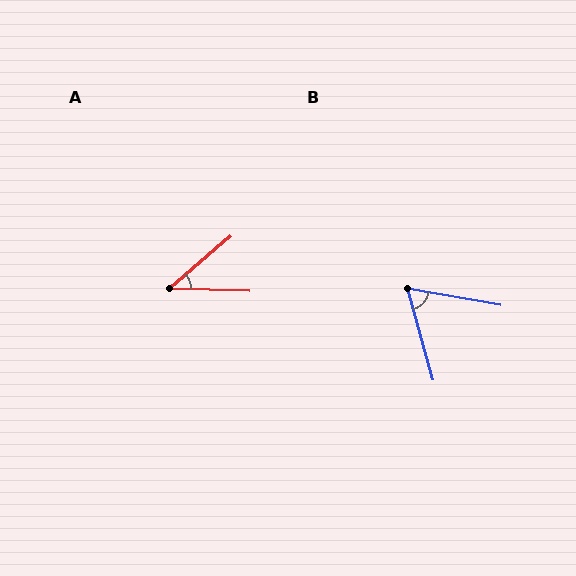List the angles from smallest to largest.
A (42°), B (65°).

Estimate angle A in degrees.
Approximately 42 degrees.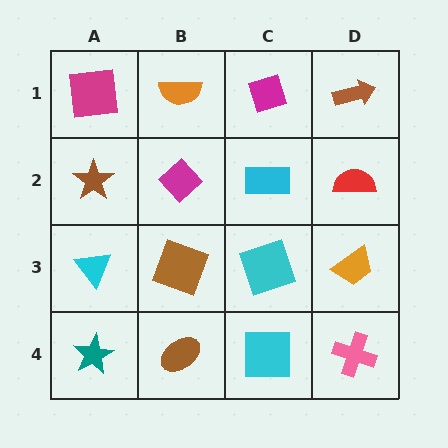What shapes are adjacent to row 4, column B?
A brown square (row 3, column B), a teal star (row 4, column A), a cyan square (row 4, column C).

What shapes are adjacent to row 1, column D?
A red semicircle (row 2, column D), a magenta diamond (row 1, column C).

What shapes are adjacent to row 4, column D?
An orange trapezoid (row 3, column D), a cyan square (row 4, column C).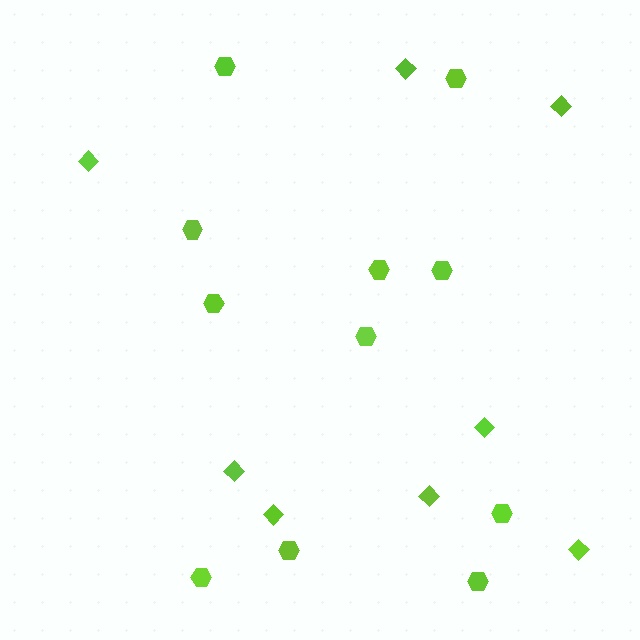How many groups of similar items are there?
There are 2 groups: one group of diamonds (8) and one group of hexagons (11).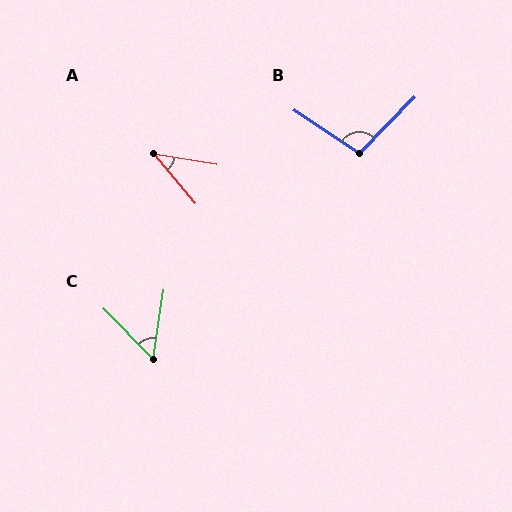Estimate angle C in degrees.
Approximately 53 degrees.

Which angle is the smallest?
A, at approximately 40 degrees.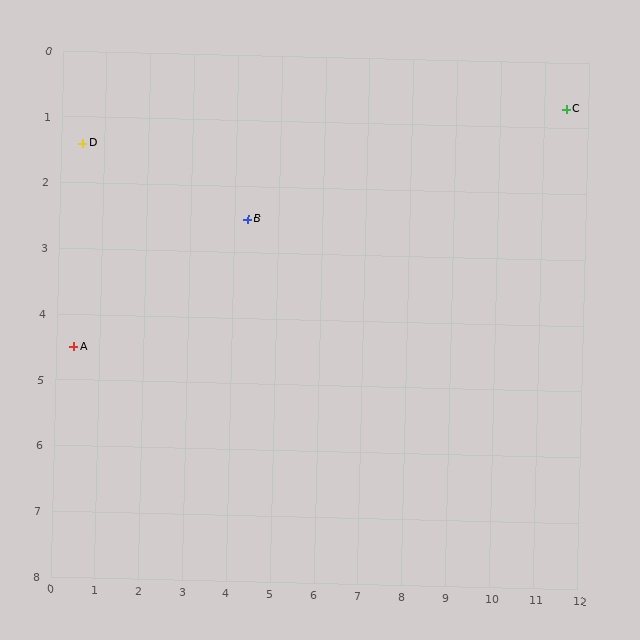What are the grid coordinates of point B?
Point B is at approximately (4.3, 2.5).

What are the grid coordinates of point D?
Point D is at approximately (0.5, 1.4).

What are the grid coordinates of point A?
Point A is at approximately (0.4, 4.5).